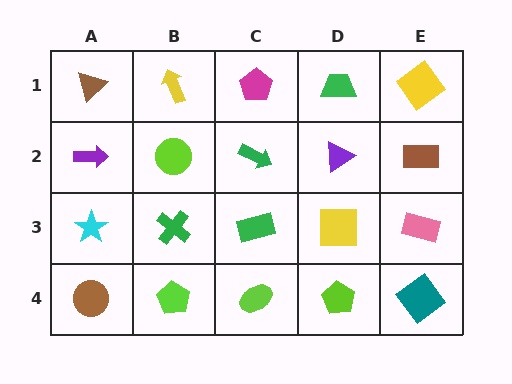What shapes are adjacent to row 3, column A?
A purple arrow (row 2, column A), a brown circle (row 4, column A), a green cross (row 3, column B).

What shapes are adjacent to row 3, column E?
A brown rectangle (row 2, column E), a teal diamond (row 4, column E), a yellow square (row 3, column D).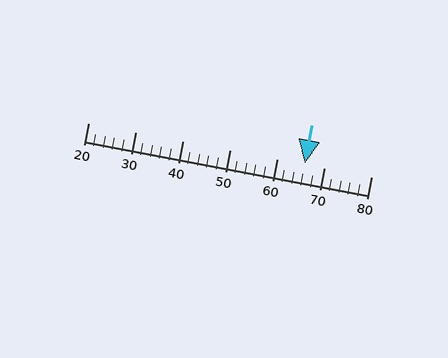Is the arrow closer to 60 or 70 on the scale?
The arrow is closer to 70.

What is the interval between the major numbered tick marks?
The major tick marks are spaced 10 units apart.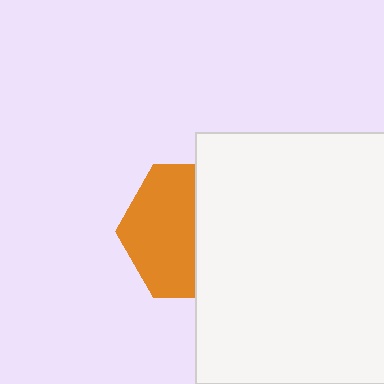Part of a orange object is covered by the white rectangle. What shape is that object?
It is a hexagon.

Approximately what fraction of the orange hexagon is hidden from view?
Roughly 47% of the orange hexagon is hidden behind the white rectangle.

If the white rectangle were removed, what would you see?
You would see the complete orange hexagon.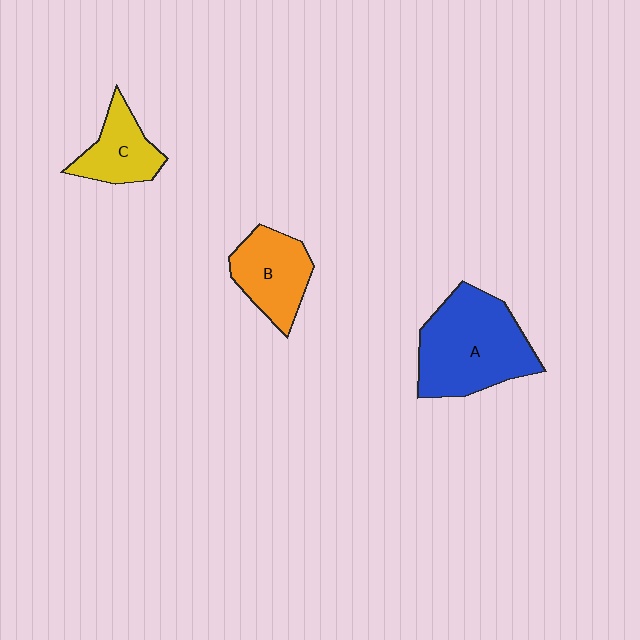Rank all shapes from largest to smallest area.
From largest to smallest: A (blue), B (orange), C (yellow).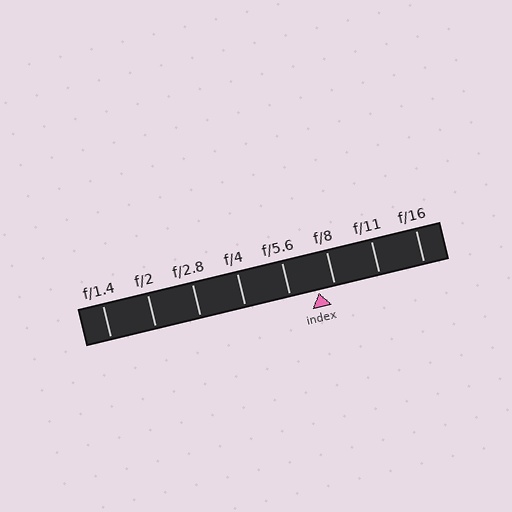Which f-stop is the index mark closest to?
The index mark is closest to f/8.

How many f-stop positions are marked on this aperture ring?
There are 8 f-stop positions marked.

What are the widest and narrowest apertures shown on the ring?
The widest aperture shown is f/1.4 and the narrowest is f/16.